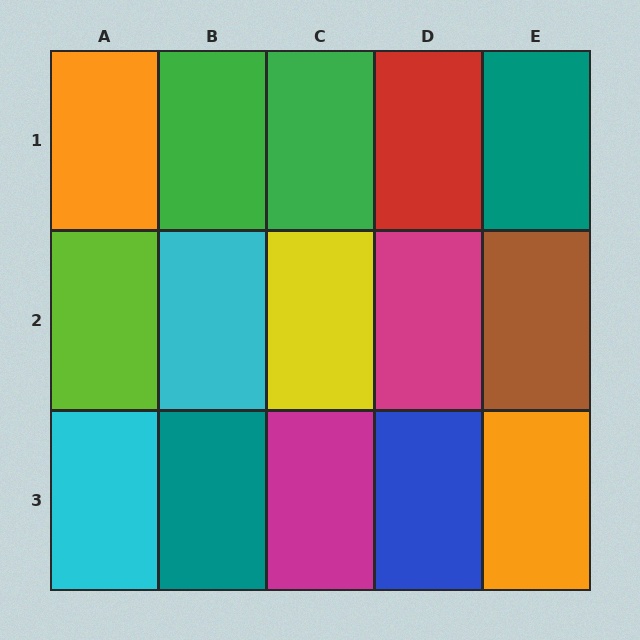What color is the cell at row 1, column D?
Red.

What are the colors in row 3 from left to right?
Cyan, teal, magenta, blue, orange.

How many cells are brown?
1 cell is brown.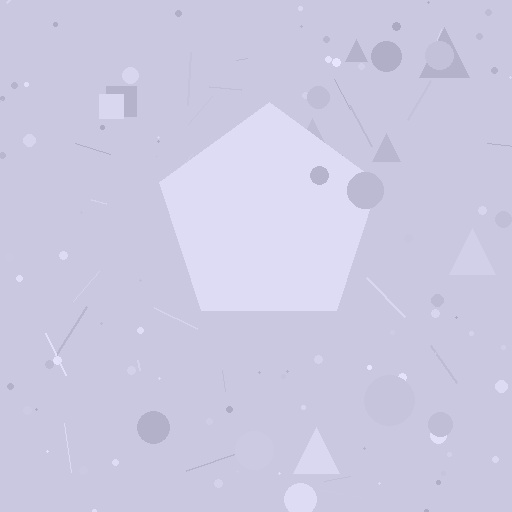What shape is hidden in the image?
A pentagon is hidden in the image.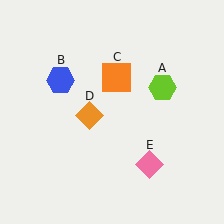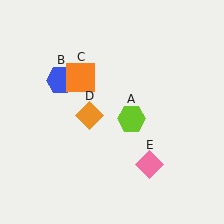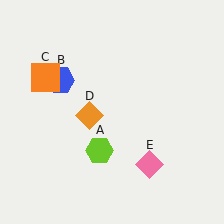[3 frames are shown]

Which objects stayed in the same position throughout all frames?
Blue hexagon (object B) and orange diamond (object D) and pink diamond (object E) remained stationary.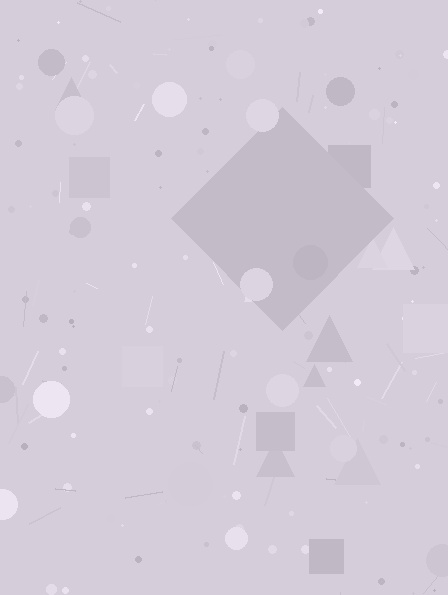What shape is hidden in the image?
A diamond is hidden in the image.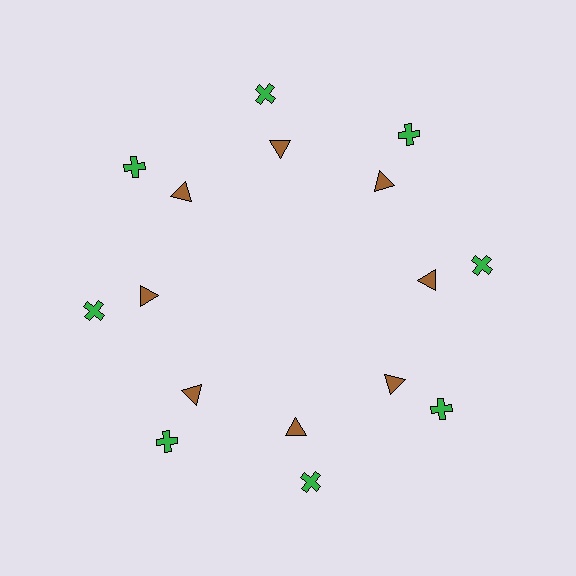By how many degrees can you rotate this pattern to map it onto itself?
The pattern maps onto itself every 45 degrees of rotation.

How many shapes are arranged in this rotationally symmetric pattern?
There are 16 shapes, arranged in 8 groups of 2.